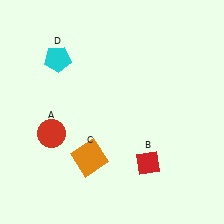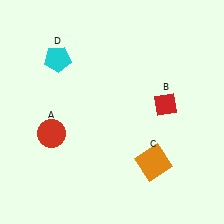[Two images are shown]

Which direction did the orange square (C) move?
The orange square (C) moved right.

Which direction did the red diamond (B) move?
The red diamond (B) moved up.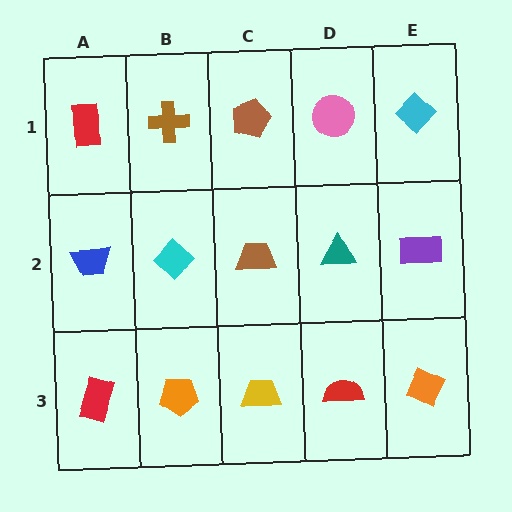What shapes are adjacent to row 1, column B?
A cyan diamond (row 2, column B), a red rectangle (row 1, column A), a brown pentagon (row 1, column C).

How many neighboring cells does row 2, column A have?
3.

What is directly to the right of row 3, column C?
A red semicircle.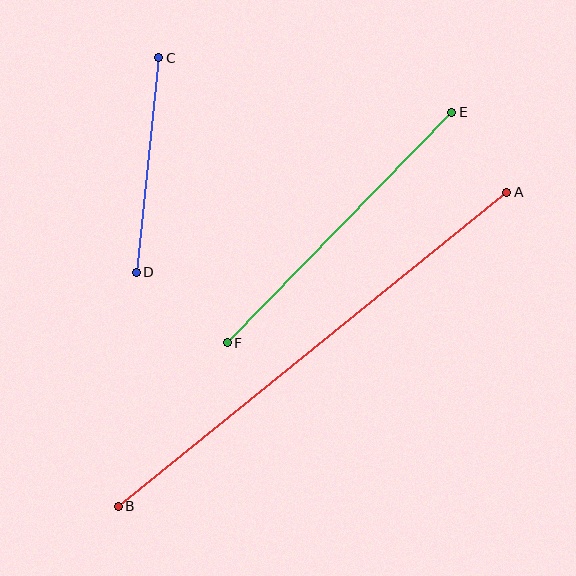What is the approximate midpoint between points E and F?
The midpoint is at approximately (340, 227) pixels.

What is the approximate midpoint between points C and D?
The midpoint is at approximately (147, 165) pixels.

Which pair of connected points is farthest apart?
Points A and B are farthest apart.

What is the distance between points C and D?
The distance is approximately 216 pixels.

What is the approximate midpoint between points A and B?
The midpoint is at approximately (313, 349) pixels.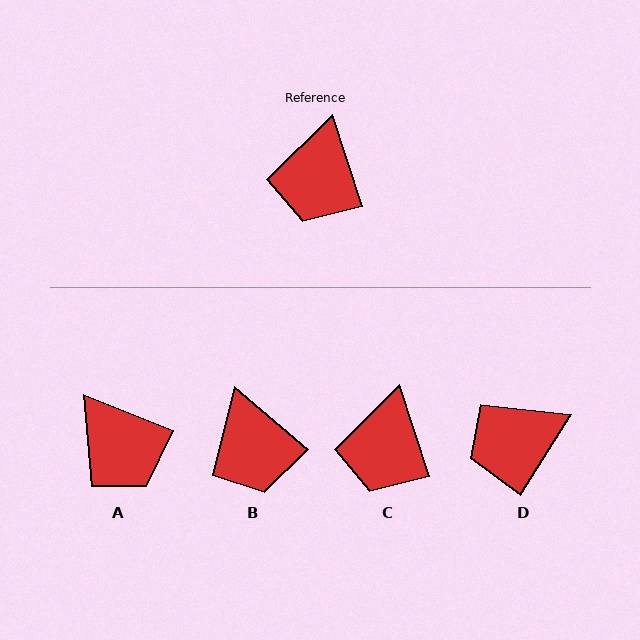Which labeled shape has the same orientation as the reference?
C.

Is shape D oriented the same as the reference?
No, it is off by about 51 degrees.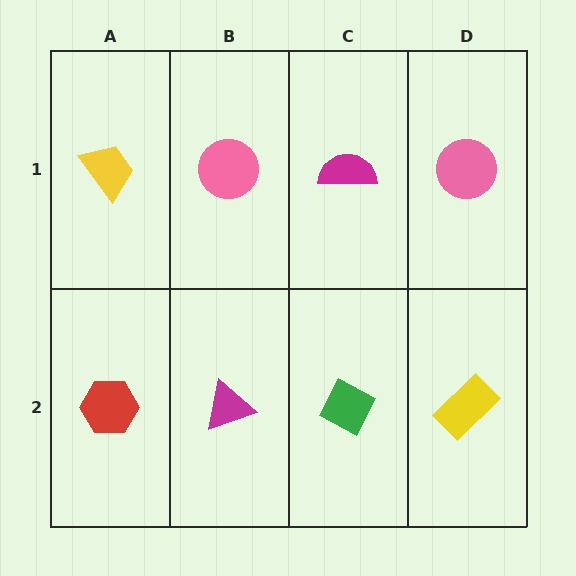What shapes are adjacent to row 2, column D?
A pink circle (row 1, column D), a green diamond (row 2, column C).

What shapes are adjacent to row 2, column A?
A yellow trapezoid (row 1, column A), a magenta triangle (row 2, column B).